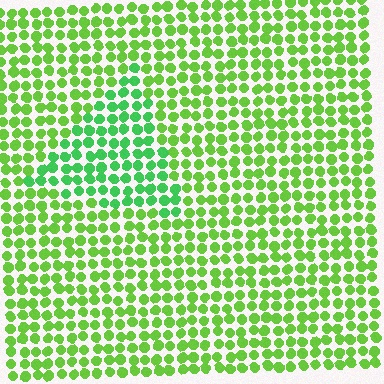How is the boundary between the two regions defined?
The boundary is defined purely by a slight shift in hue (about 29 degrees). Spacing, size, and orientation are identical on both sides.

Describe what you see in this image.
The image is filled with small lime elements in a uniform arrangement. A triangle-shaped region is visible where the elements are tinted to a slightly different hue, forming a subtle color boundary.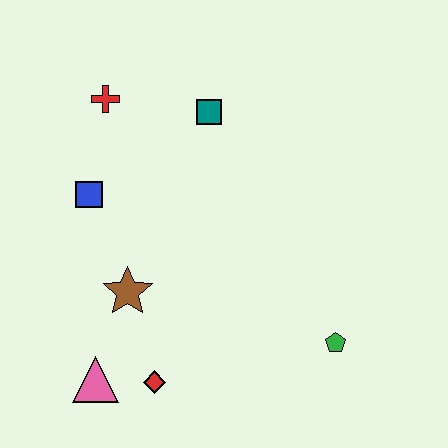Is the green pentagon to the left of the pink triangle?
No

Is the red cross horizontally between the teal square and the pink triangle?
Yes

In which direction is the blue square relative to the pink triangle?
The blue square is above the pink triangle.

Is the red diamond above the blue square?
No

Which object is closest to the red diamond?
The pink triangle is closest to the red diamond.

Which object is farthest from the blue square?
The green pentagon is farthest from the blue square.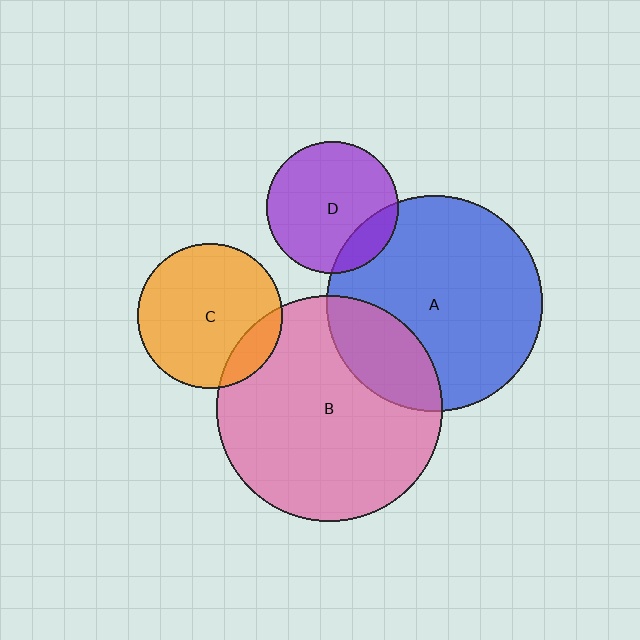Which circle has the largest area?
Circle B (pink).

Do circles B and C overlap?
Yes.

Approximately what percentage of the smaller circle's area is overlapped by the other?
Approximately 15%.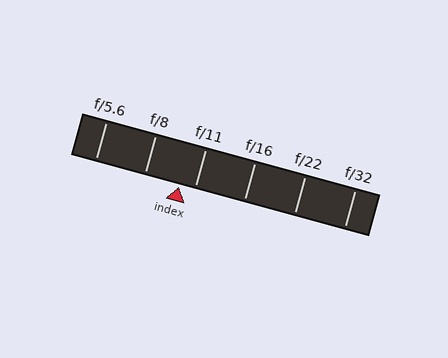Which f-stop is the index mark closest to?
The index mark is closest to f/11.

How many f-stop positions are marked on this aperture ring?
There are 6 f-stop positions marked.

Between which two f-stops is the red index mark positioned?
The index mark is between f/8 and f/11.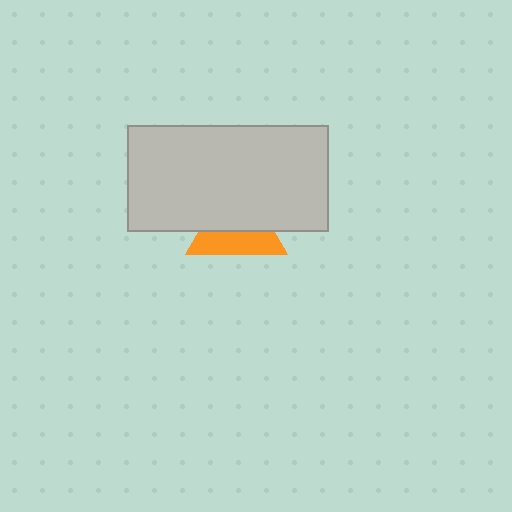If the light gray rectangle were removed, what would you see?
You would see the complete orange triangle.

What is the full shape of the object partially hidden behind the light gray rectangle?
The partially hidden object is an orange triangle.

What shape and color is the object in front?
The object in front is a light gray rectangle.